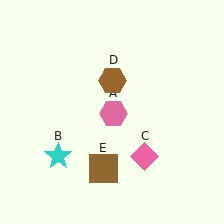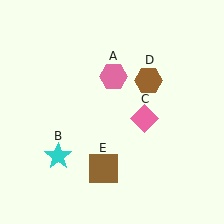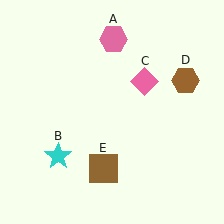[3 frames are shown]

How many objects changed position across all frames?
3 objects changed position: pink hexagon (object A), pink diamond (object C), brown hexagon (object D).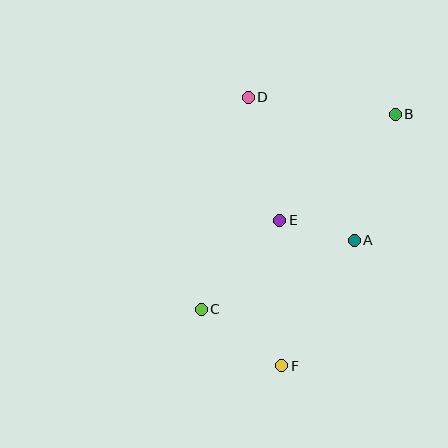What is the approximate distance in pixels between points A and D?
The distance between A and D is approximately 178 pixels.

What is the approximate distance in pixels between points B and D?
The distance between B and D is approximately 148 pixels.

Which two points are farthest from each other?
Points B and F are farthest from each other.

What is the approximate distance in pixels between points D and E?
The distance between D and E is approximately 127 pixels.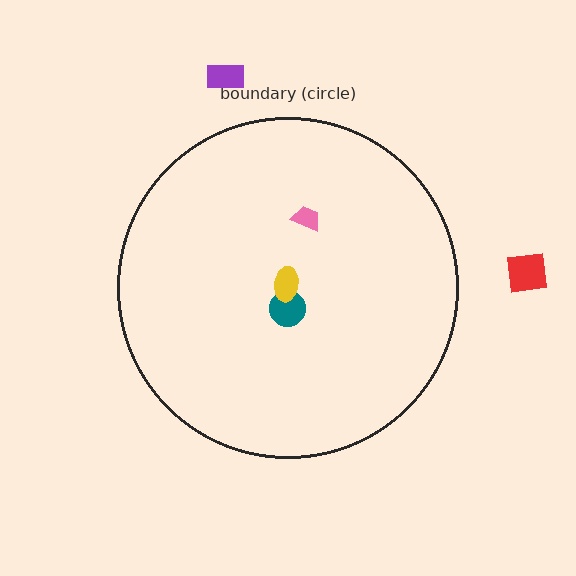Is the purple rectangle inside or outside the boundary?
Outside.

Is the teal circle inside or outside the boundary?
Inside.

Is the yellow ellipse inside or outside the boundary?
Inside.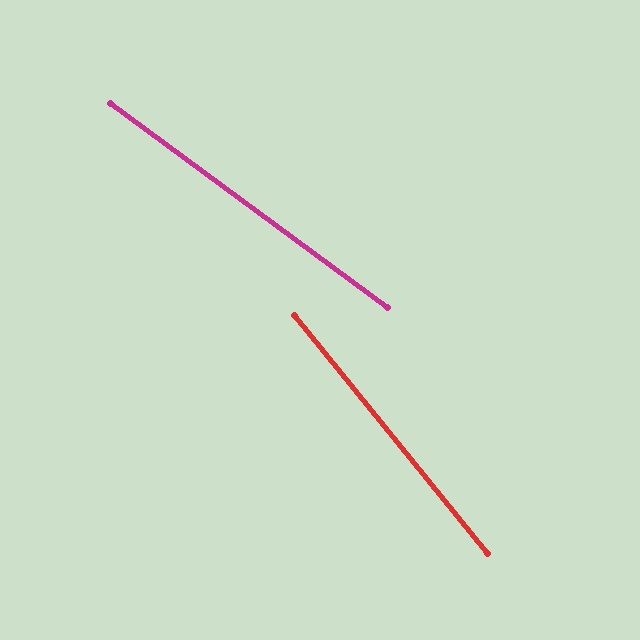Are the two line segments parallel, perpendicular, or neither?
Neither parallel nor perpendicular — they differ by about 15°.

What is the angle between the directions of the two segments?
Approximately 15 degrees.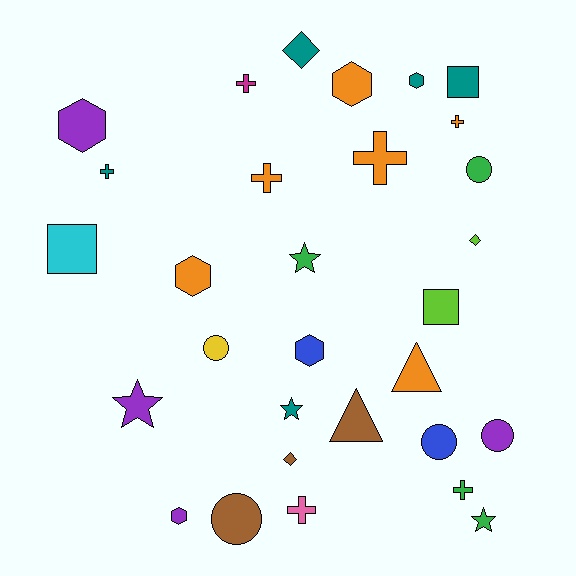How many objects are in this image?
There are 30 objects.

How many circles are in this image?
There are 5 circles.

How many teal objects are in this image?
There are 5 teal objects.